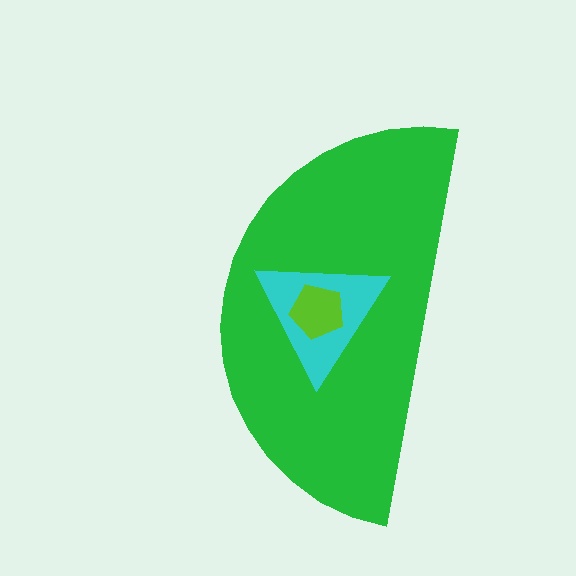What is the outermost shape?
The green semicircle.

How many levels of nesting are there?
3.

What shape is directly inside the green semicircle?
The cyan triangle.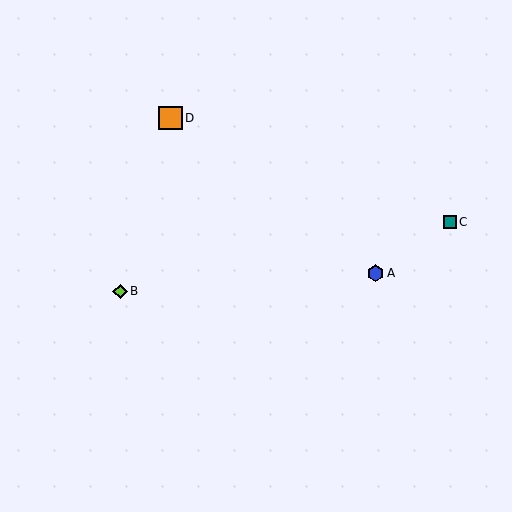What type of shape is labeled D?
Shape D is an orange square.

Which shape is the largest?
The orange square (labeled D) is the largest.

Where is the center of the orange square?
The center of the orange square is at (170, 118).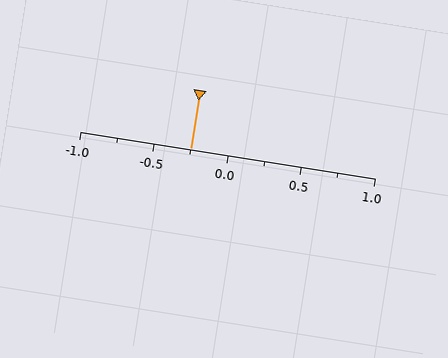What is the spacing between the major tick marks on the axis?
The major ticks are spaced 0.5 apart.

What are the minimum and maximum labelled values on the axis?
The axis runs from -1.0 to 1.0.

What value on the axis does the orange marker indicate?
The marker indicates approximately -0.25.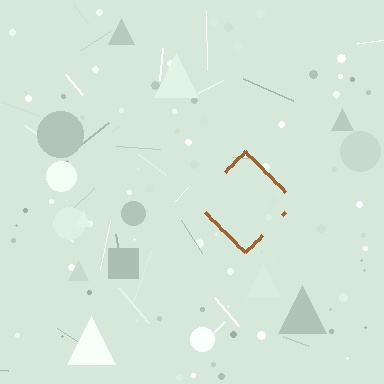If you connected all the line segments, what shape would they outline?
They would outline a diamond.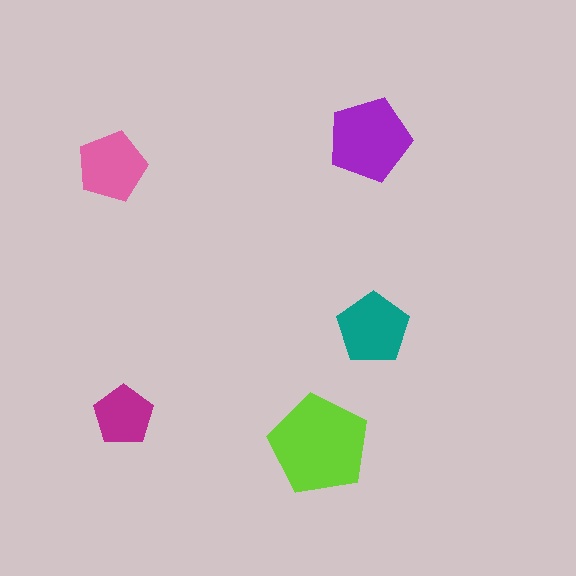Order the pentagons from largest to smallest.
the lime one, the purple one, the teal one, the pink one, the magenta one.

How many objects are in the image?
There are 5 objects in the image.